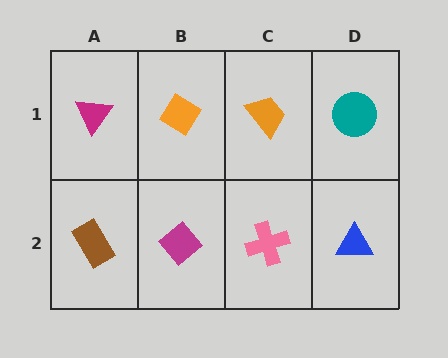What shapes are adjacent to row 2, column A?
A magenta triangle (row 1, column A), a magenta diamond (row 2, column B).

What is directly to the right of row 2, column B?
A pink cross.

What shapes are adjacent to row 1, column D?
A blue triangle (row 2, column D), an orange trapezoid (row 1, column C).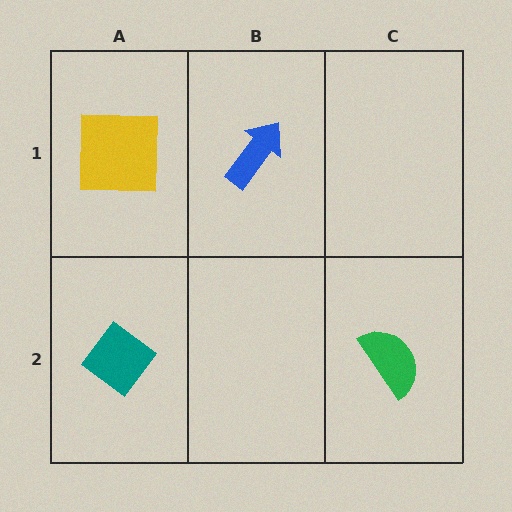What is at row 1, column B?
A blue arrow.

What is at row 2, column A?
A teal diamond.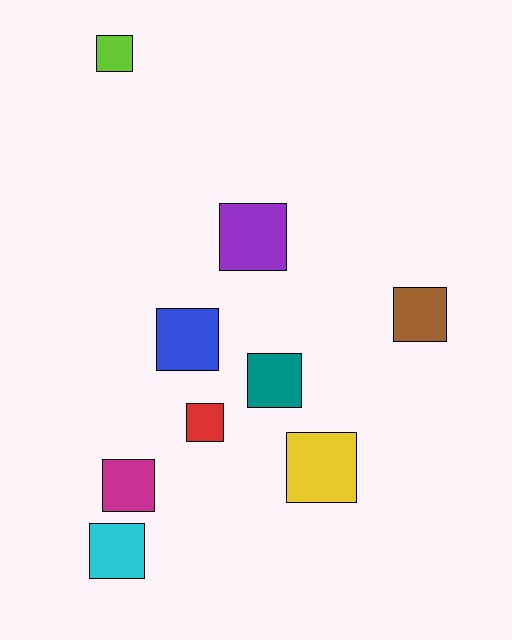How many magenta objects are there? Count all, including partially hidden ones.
There is 1 magenta object.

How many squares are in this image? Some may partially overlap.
There are 9 squares.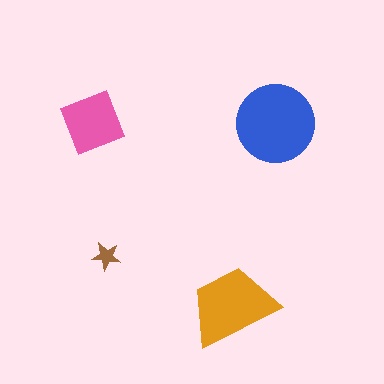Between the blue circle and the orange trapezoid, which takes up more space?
The blue circle.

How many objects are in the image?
There are 4 objects in the image.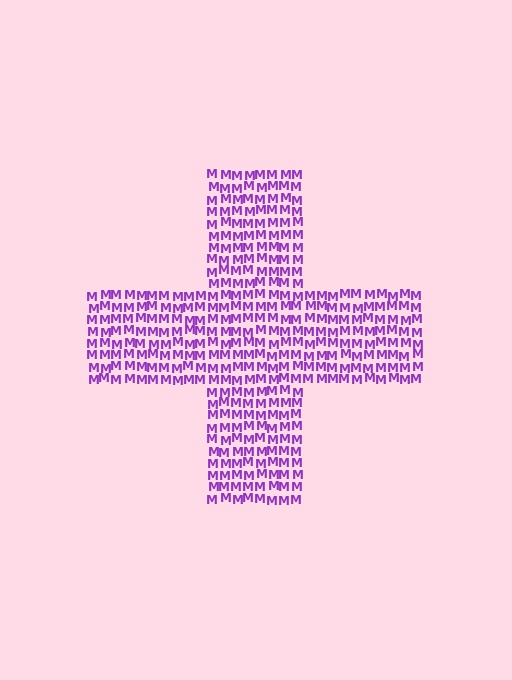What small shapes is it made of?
It is made of small letter M's.